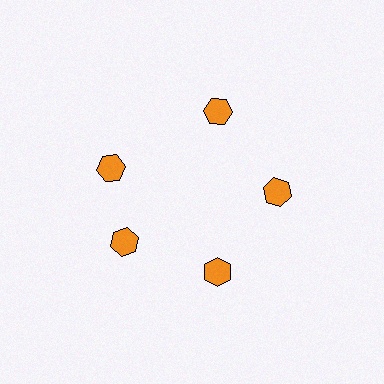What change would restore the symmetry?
The symmetry would be restored by rotating it back into even spacing with its neighbors so that all 5 hexagons sit at equal angles and equal distance from the center.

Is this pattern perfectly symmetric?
No. The 5 orange hexagons are arranged in a ring, but one element near the 10 o'clock position is rotated out of alignment along the ring, breaking the 5-fold rotational symmetry.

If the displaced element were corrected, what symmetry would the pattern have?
It would have 5-fold rotational symmetry — the pattern would map onto itself every 72 degrees.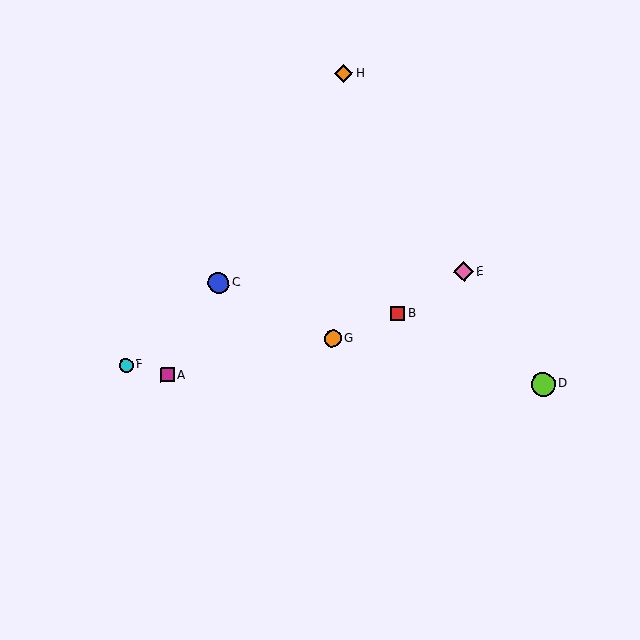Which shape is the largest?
The lime circle (labeled D) is the largest.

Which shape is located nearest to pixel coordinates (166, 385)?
The magenta square (labeled A) at (168, 375) is nearest to that location.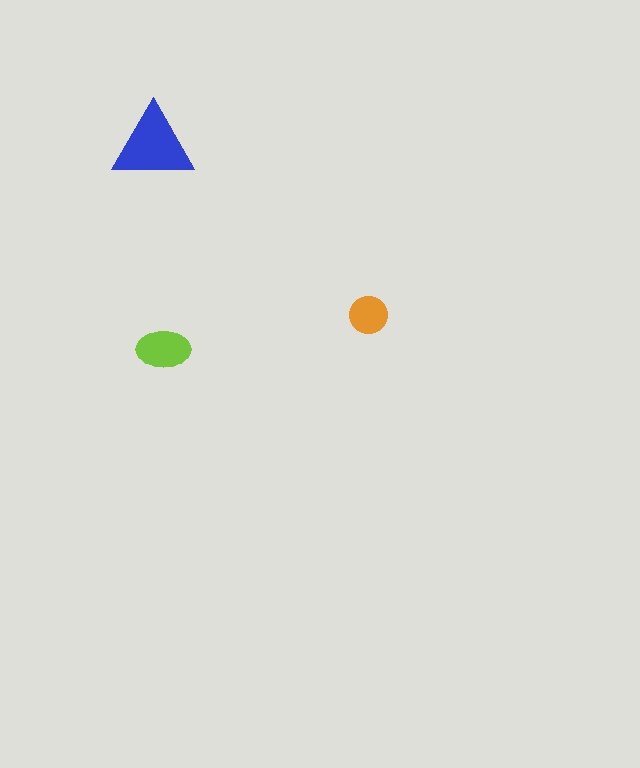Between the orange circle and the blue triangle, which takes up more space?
The blue triangle.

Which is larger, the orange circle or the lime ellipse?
The lime ellipse.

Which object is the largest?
The blue triangle.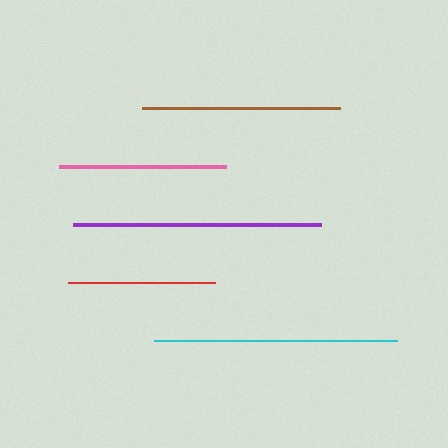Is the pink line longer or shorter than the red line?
The pink line is longer than the red line.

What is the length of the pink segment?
The pink segment is approximately 167 pixels long.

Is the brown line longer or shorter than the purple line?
The purple line is longer than the brown line.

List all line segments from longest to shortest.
From longest to shortest: purple, cyan, brown, pink, red.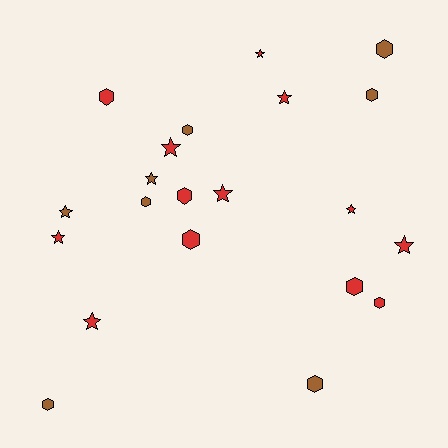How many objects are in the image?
There are 21 objects.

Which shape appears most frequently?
Hexagon, with 11 objects.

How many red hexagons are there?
There are 5 red hexagons.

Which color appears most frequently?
Red, with 13 objects.